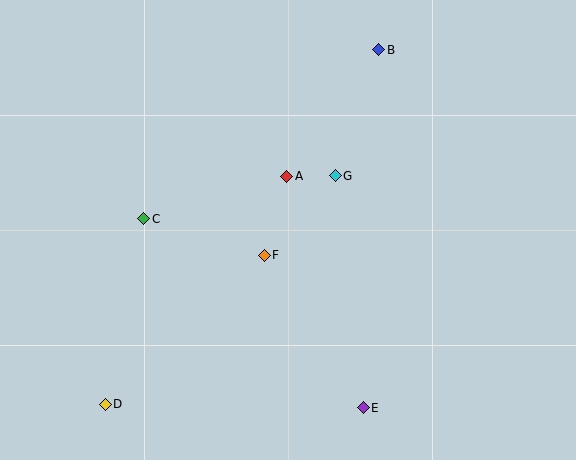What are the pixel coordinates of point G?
Point G is at (335, 176).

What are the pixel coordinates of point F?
Point F is at (264, 255).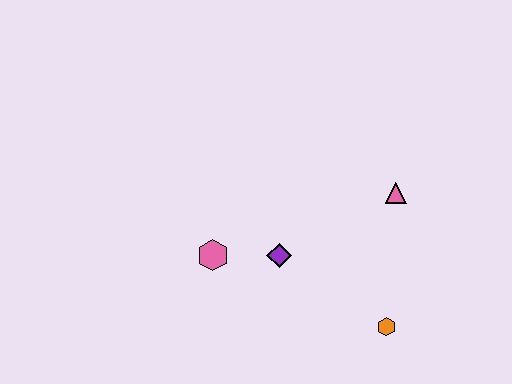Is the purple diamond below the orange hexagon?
No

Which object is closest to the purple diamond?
The pink hexagon is closest to the purple diamond.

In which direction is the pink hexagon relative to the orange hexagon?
The pink hexagon is to the left of the orange hexagon.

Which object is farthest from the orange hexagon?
The pink hexagon is farthest from the orange hexagon.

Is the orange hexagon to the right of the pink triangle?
No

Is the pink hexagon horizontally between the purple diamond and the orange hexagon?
No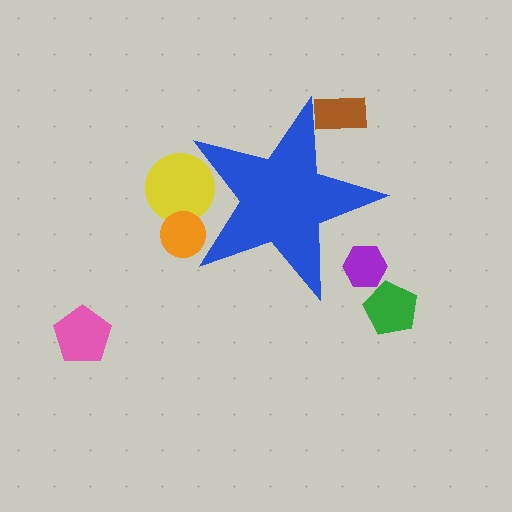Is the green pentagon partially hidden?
No, the green pentagon is fully visible.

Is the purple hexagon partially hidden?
Yes, the purple hexagon is partially hidden behind the blue star.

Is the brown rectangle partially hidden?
Yes, the brown rectangle is partially hidden behind the blue star.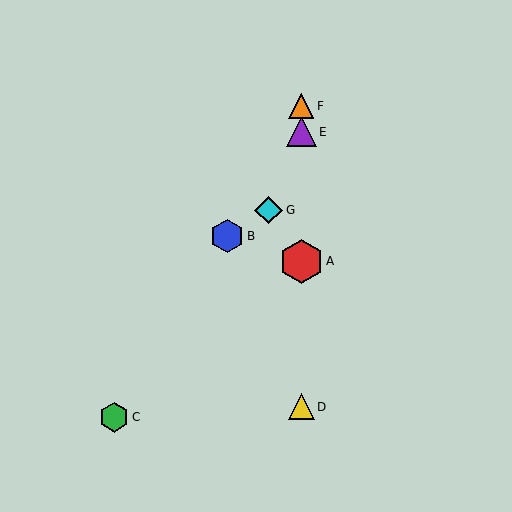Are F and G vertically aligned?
No, F is at x≈301 and G is at x≈269.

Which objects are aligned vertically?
Objects A, D, E, F are aligned vertically.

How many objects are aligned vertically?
4 objects (A, D, E, F) are aligned vertically.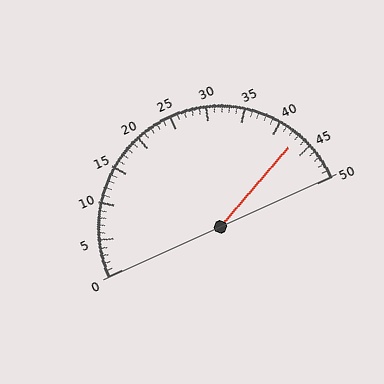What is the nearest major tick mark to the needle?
The nearest major tick mark is 45.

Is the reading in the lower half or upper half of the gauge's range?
The reading is in the upper half of the range (0 to 50).